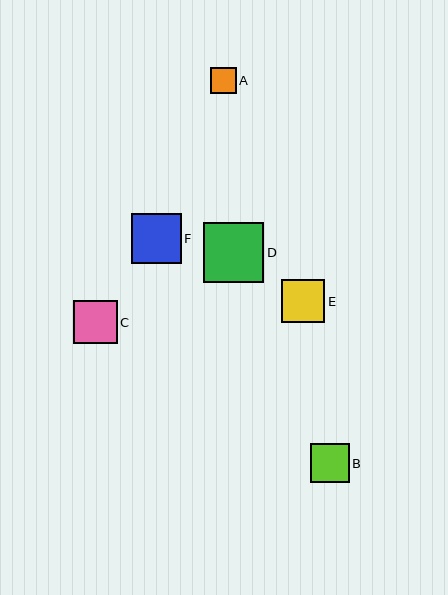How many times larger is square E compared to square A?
Square E is approximately 1.7 times the size of square A.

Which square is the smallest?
Square A is the smallest with a size of approximately 26 pixels.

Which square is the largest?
Square D is the largest with a size of approximately 60 pixels.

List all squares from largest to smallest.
From largest to smallest: D, F, C, E, B, A.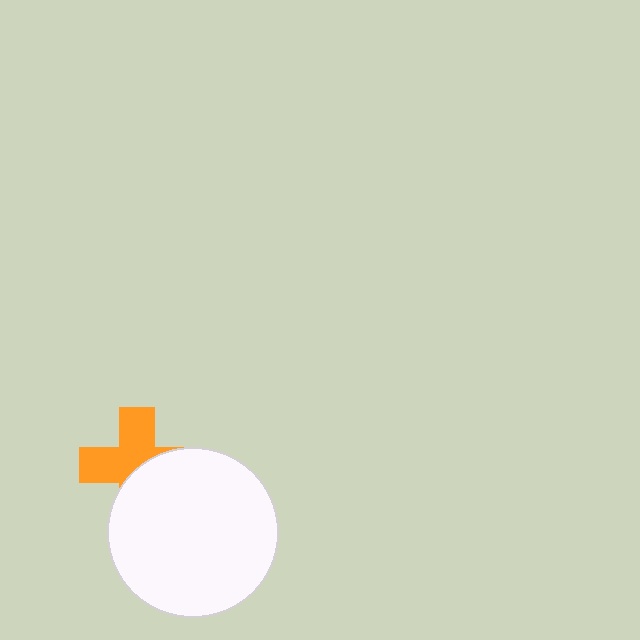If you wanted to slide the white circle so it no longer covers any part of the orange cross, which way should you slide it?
Slide it toward the lower-right — that is the most direct way to separate the two shapes.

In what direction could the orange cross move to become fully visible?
The orange cross could move toward the upper-left. That would shift it out from behind the white circle entirely.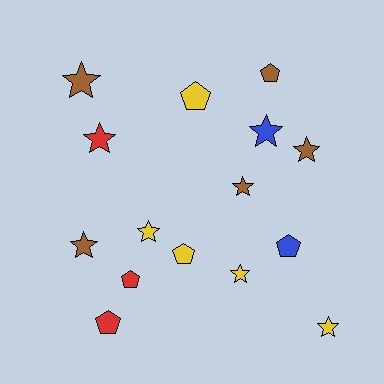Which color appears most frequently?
Brown, with 5 objects.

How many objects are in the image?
There are 15 objects.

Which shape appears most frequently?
Star, with 9 objects.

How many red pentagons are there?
There are 2 red pentagons.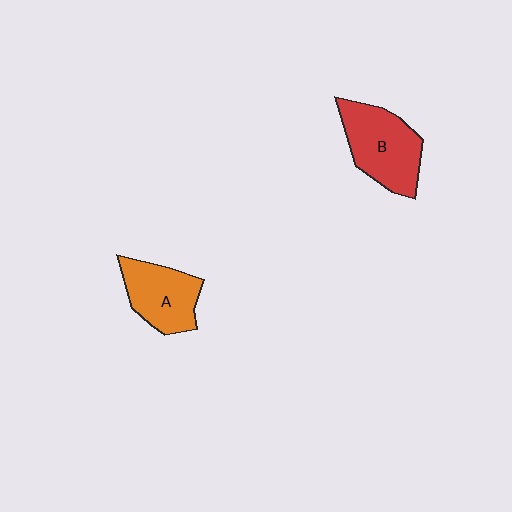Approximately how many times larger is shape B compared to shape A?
Approximately 1.2 times.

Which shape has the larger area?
Shape B (red).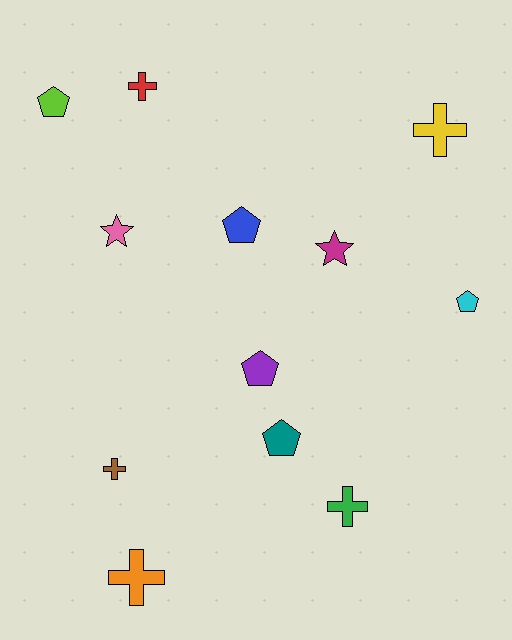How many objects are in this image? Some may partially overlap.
There are 12 objects.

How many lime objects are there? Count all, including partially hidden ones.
There is 1 lime object.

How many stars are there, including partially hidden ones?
There are 2 stars.